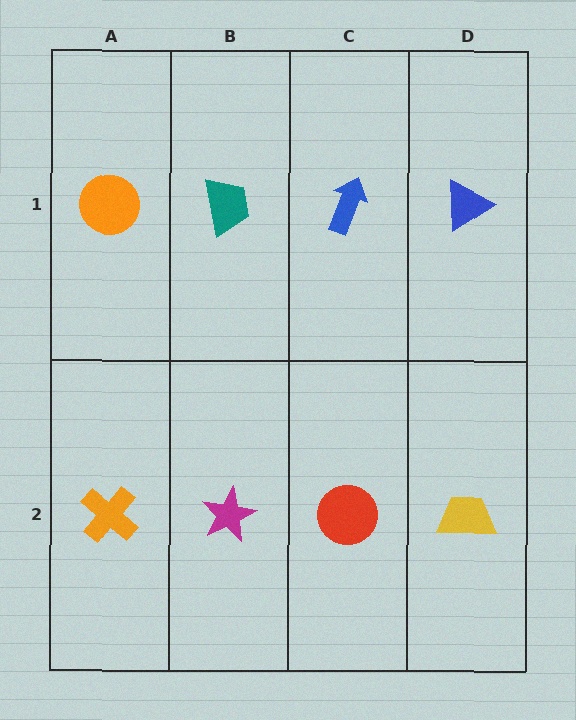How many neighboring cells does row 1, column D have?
2.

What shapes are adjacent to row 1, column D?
A yellow trapezoid (row 2, column D), a blue arrow (row 1, column C).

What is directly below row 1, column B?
A magenta star.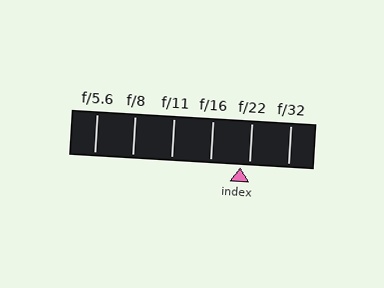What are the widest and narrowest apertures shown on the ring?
The widest aperture shown is f/5.6 and the narrowest is f/32.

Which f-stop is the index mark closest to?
The index mark is closest to f/22.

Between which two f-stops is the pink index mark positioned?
The index mark is between f/16 and f/22.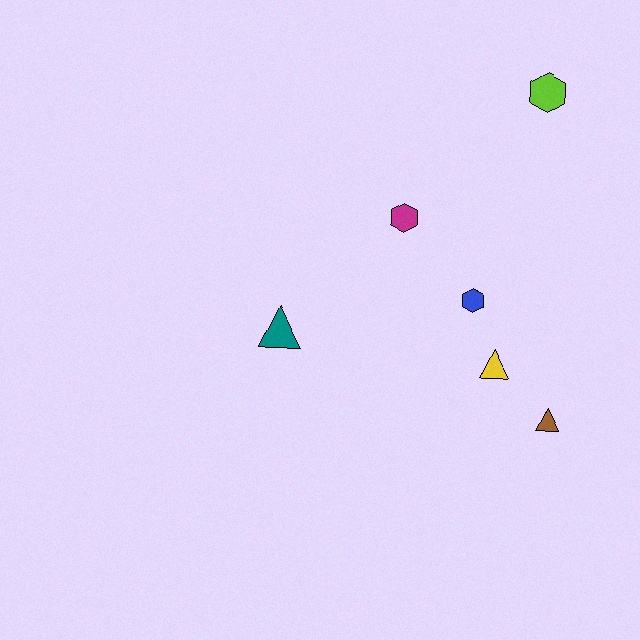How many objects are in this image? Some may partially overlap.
There are 6 objects.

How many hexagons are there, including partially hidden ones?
There are 3 hexagons.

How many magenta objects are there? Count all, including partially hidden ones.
There is 1 magenta object.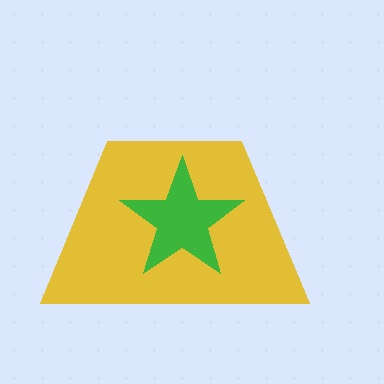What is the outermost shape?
The yellow trapezoid.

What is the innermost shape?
The green star.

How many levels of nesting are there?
2.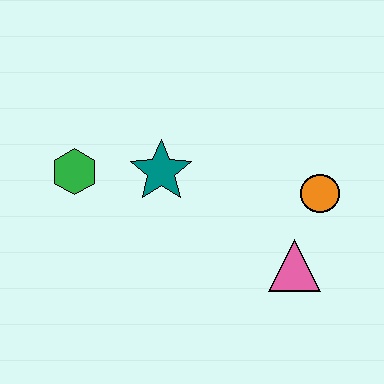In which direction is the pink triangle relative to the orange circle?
The pink triangle is below the orange circle.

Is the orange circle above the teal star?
No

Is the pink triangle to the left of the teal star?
No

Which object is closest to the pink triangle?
The orange circle is closest to the pink triangle.